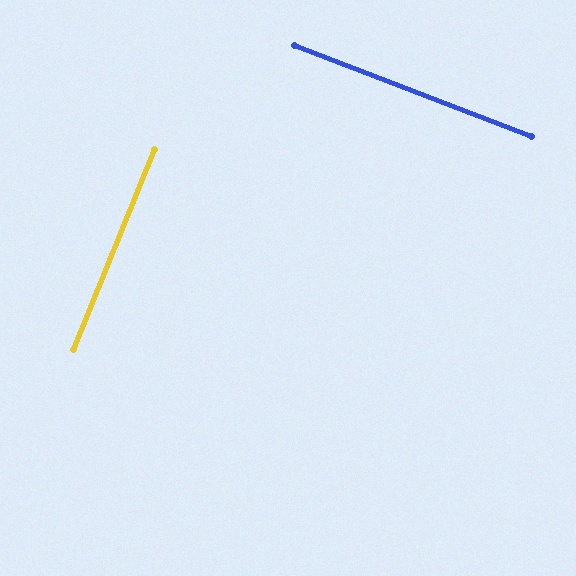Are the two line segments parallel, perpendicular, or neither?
Perpendicular — they meet at approximately 89°.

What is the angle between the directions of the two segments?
Approximately 89 degrees.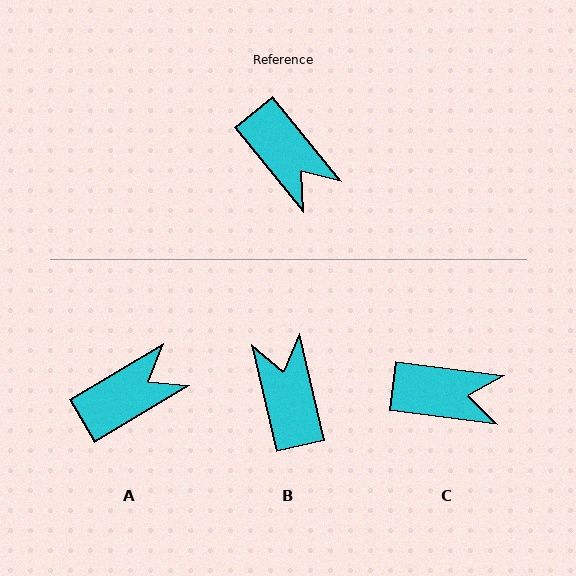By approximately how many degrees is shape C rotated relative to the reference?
Approximately 44 degrees counter-clockwise.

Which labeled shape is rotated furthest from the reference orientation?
B, about 154 degrees away.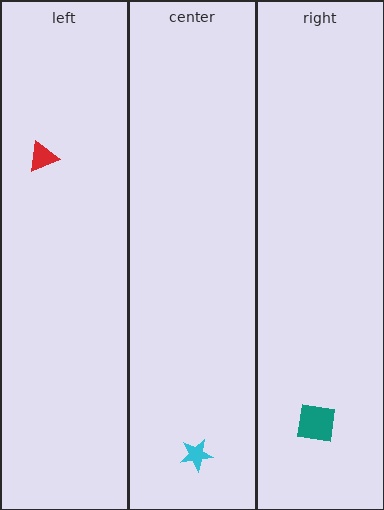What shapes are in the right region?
The teal square.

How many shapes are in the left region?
1.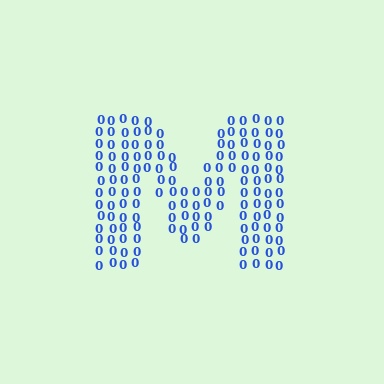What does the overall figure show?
The overall figure shows the letter M.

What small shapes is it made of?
It is made of small digit 0's.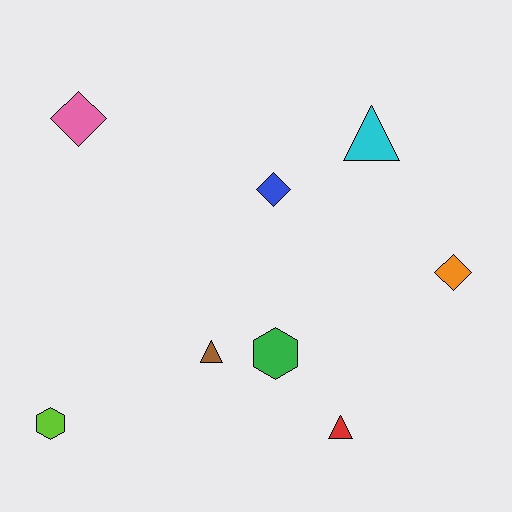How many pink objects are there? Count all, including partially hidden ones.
There is 1 pink object.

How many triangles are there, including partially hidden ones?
There are 3 triangles.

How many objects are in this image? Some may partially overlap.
There are 8 objects.